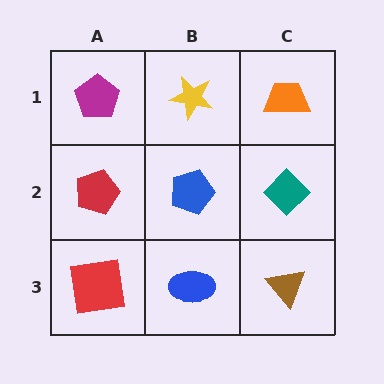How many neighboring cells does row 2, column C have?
3.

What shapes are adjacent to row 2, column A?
A magenta pentagon (row 1, column A), a red square (row 3, column A), a blue pentagon (row 2, column B).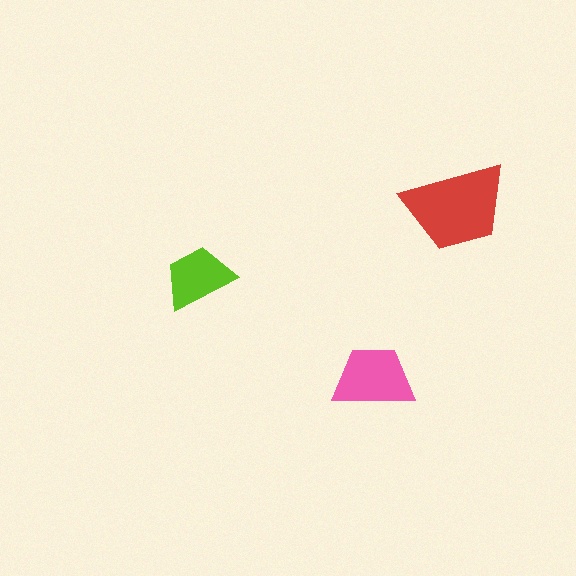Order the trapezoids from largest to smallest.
the red one, the pink one, the lime one.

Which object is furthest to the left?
The lime trapezoid is leftmost.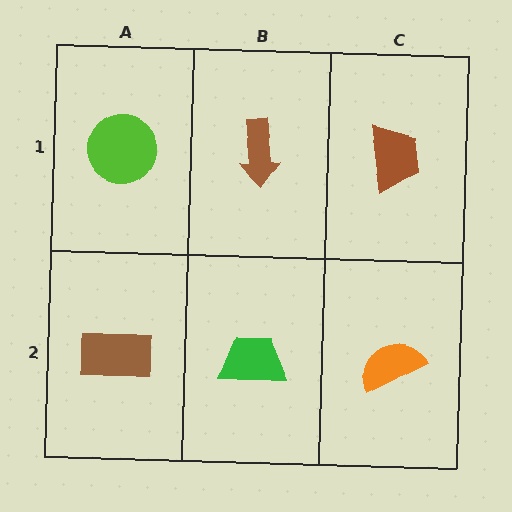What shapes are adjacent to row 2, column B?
A brown arrow (row 1, column B), a brown rectangle (row 2, column A), an orange semicircle (row 2, column C).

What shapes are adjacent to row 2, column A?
A lime circle (row 1, column A), a green trapezoid (row 2, column B).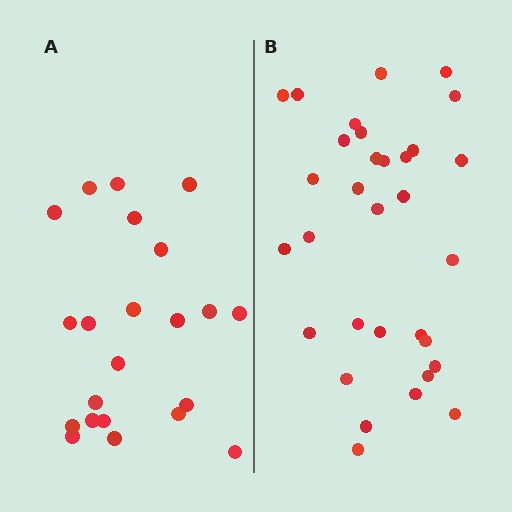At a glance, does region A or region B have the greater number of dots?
Region B (the right region) has more dots.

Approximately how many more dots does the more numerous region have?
Region B has roughly 10 or so more dots than region A.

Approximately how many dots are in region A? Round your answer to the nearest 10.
About 20 dots. (The exact count is 22, which rounds to 20.)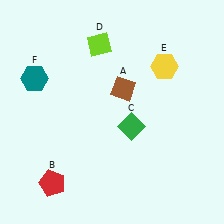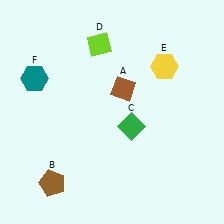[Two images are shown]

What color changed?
The pentagon (B) changed from red in Image 1 to brown in Image 2.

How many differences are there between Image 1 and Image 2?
There is 1 difference between the two images.